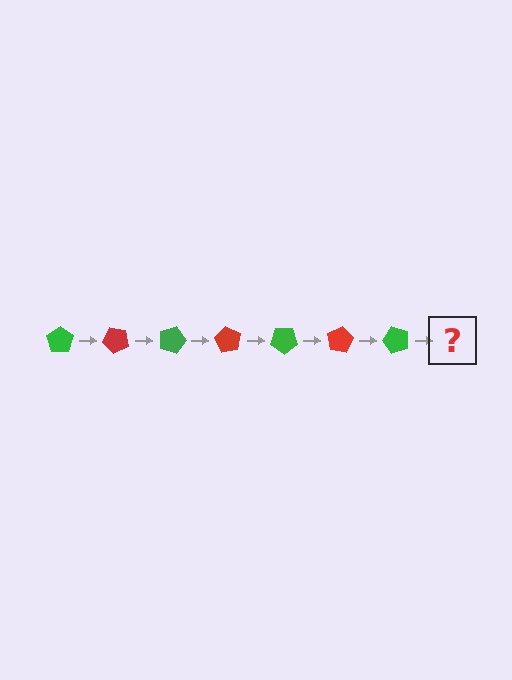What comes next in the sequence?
The next element should be a red pentagon, rotated 315 degrees from the start.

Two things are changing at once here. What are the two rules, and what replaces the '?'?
The two rules are that it rotates 45 degrees each step and the color cycles through green and red. The '?' should be a red pentagon, rotated 315 degrees from the start.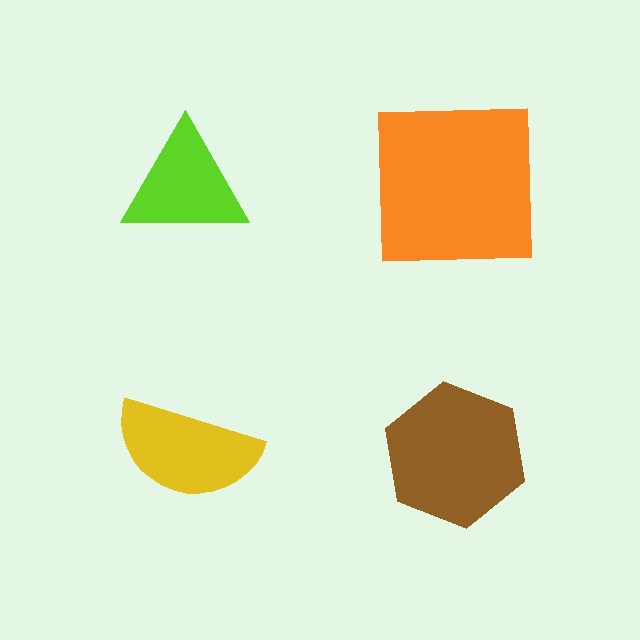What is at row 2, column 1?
A yellow semicircle.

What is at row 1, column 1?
A lime triangle.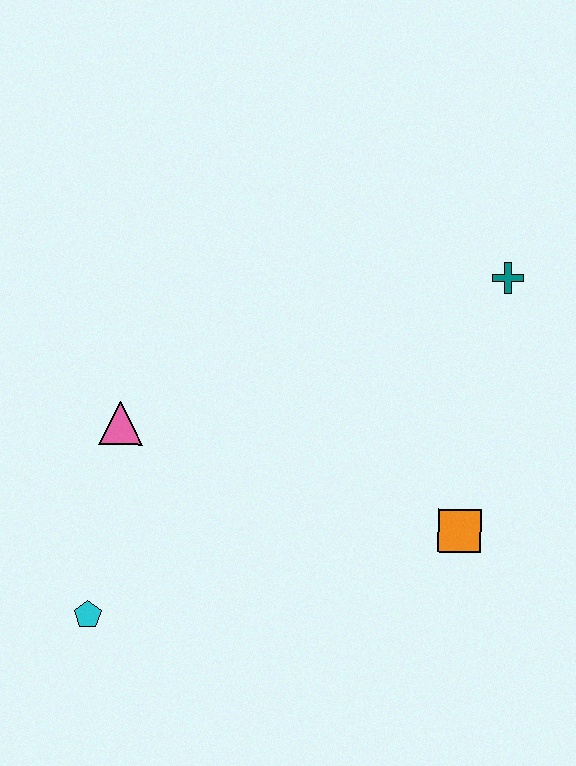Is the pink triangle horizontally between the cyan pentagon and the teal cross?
Yes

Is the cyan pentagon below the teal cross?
Yes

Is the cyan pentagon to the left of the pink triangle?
Yes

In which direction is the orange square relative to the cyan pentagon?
The orange square is to the right of the cyan pentagon.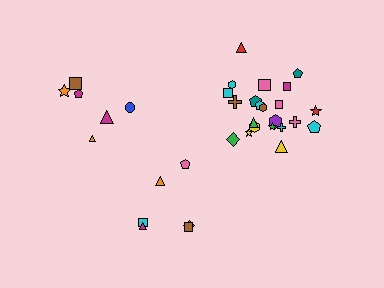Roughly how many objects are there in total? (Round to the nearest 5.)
Roughly 35 objects in total.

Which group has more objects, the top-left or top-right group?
The top-right group.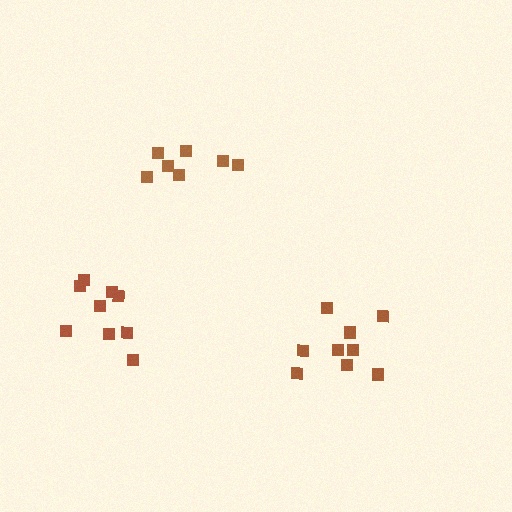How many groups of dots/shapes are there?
There are 3 groups.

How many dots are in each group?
Group 1: 9 dots, Group 2: 7 dots, Group 3: 9 dots (25 total).